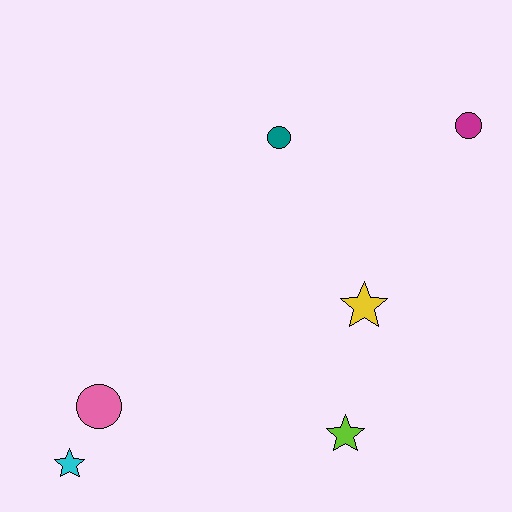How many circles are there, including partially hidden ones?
There are 3 circles.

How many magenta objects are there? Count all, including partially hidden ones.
There is 1 magenta object.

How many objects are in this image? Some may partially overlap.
There are 6 objects.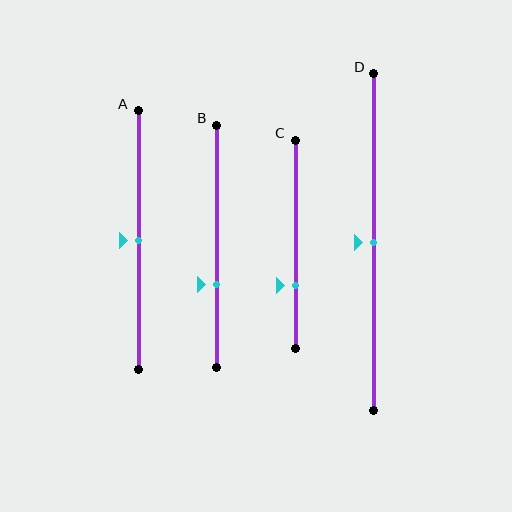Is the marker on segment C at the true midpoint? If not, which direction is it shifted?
No, the marker on segment C is shifted downward by about 20% of the segment length.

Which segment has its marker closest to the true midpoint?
Segment A has its marker closest to the true midpoint.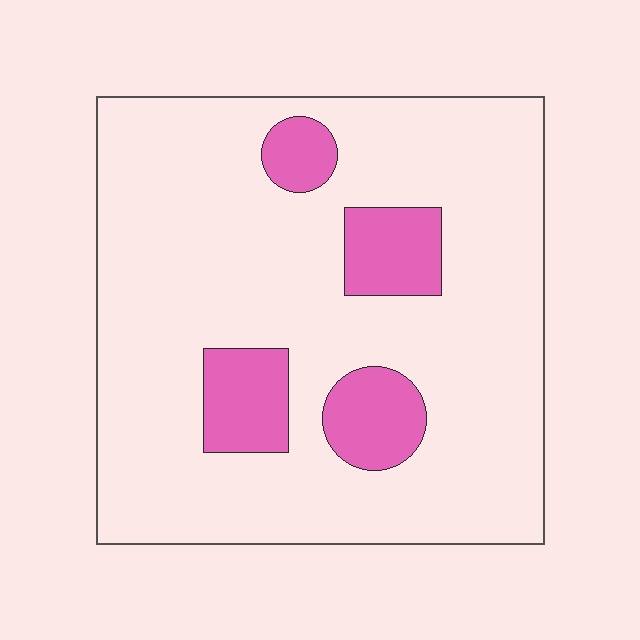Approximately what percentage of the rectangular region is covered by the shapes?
Approximately 15%.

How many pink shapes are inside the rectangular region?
4.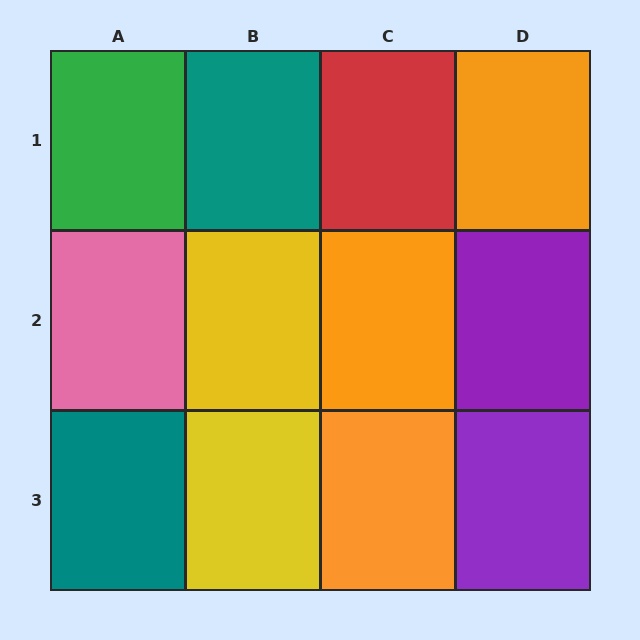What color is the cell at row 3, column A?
Teal.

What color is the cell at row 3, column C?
Orange.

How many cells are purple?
2 cells are purple.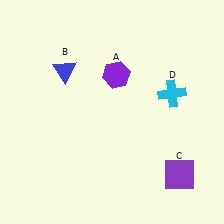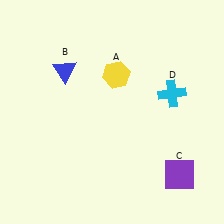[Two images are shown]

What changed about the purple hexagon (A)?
In Image 1, A is purple. In Image 2, it changed to yellow.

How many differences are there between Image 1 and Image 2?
There is 1 difference between the two images.